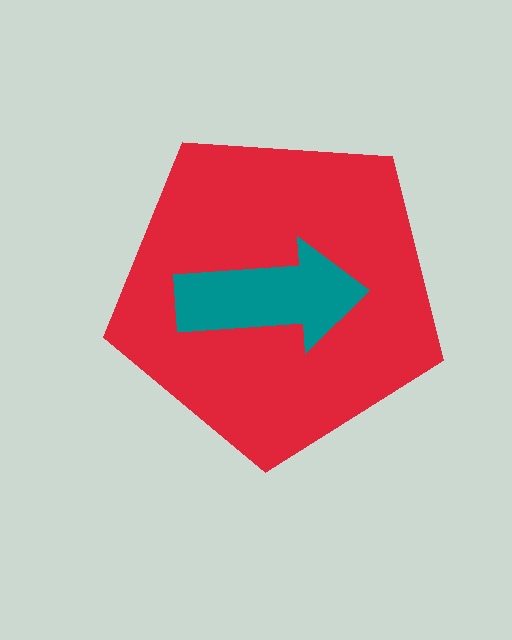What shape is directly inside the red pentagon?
The teal arrow.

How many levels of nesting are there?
2.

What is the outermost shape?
The red pentagon.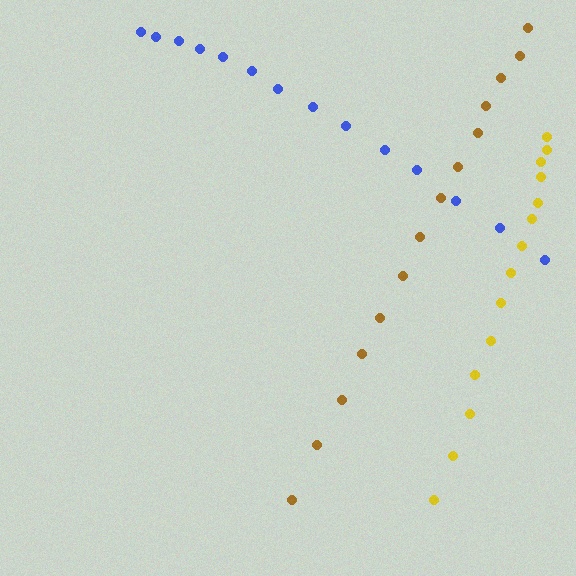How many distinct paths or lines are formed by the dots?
There are 3 distinct paths.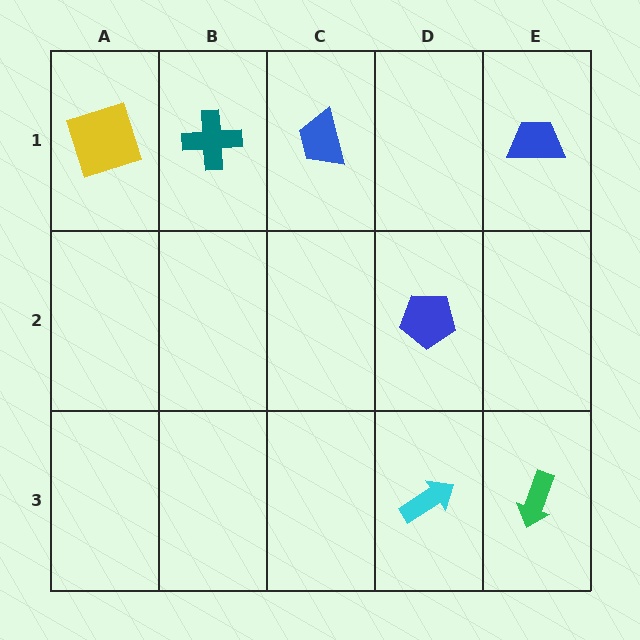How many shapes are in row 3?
2 shapes.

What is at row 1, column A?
A yellow square.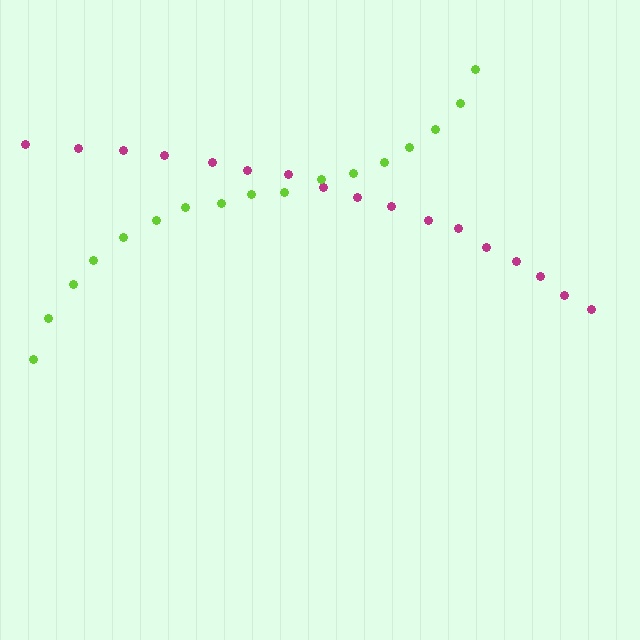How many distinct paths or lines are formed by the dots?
There are 2 distinct paths.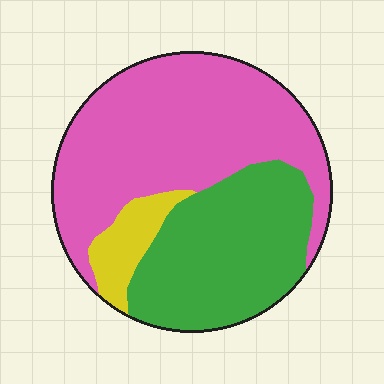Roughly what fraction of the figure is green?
Green covers around 35% of the figure.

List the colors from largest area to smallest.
From largest to smallest: pink, green, yellow.